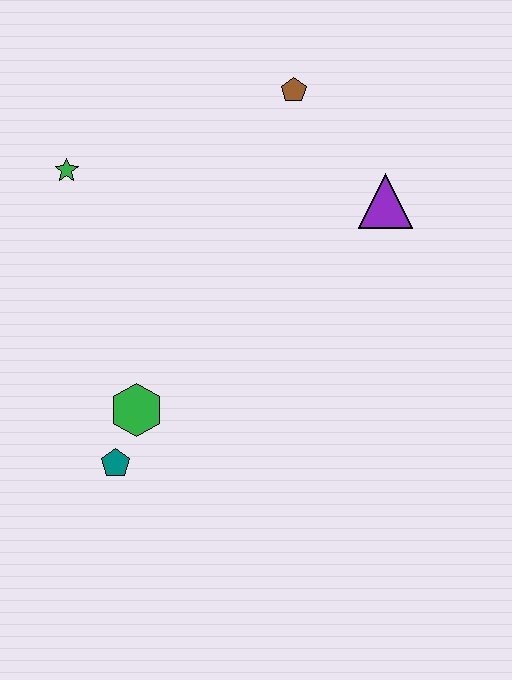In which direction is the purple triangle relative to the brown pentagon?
The purple triangle is below the brown pentagon.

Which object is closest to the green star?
The brown pentagon is closest to the green star.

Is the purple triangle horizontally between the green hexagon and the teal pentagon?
No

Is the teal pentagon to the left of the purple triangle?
Yes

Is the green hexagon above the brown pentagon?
No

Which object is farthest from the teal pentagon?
The brown pentagon is farthest from the teal pentagon.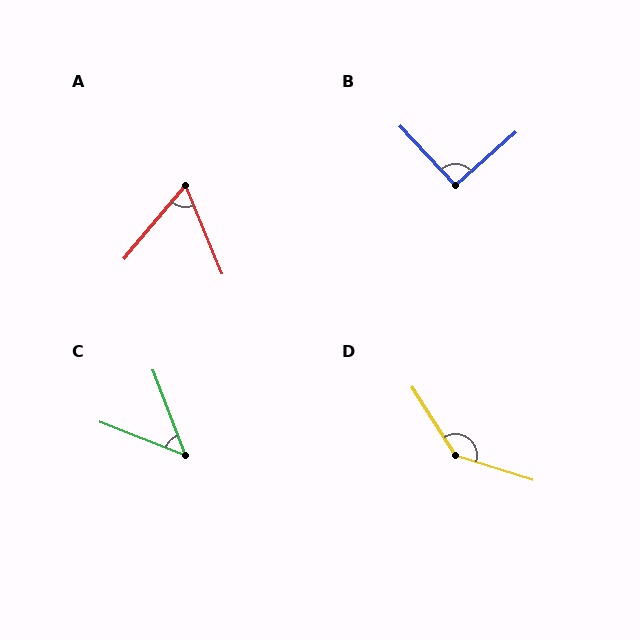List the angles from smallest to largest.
C (48°), A (63°), B (92°), D (140°).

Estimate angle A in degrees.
Approximately 63 degrees.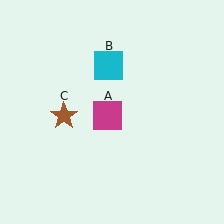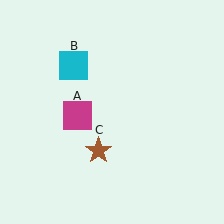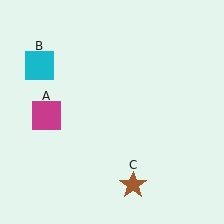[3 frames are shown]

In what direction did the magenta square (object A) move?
The magenta square (object A) moved left.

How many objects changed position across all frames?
3 objects changed position: magenta square (object A), cyan square (object B), brown star (object C).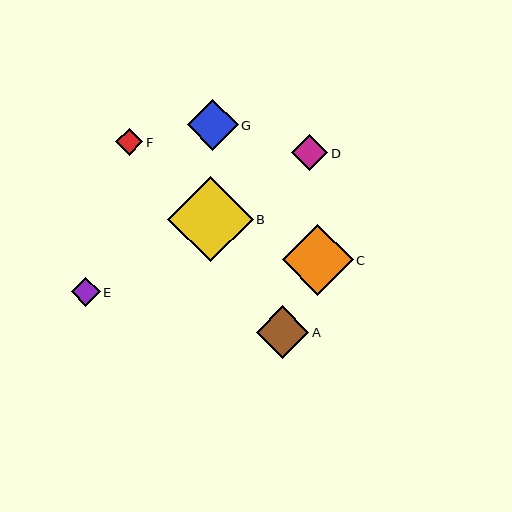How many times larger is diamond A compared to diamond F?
Diamond A is approximately 1.9 times the size of diamond F.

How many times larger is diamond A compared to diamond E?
Diamond A is approximately 1.8 times the size of diamond E.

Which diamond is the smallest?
Diamond F is the smallest with a size of approximately 27 pixels.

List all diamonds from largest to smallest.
From largest to smallest: B, C, A, G, D, E, F.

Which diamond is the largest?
Diamond B is the largest with a size of approximately 86 pixels.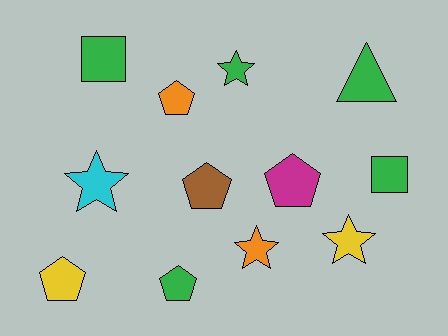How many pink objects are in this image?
There are no pink objects.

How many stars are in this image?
There are 4 stars.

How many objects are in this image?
There are 12 objects.